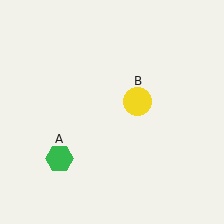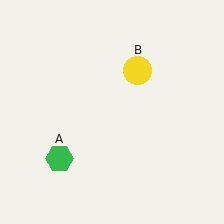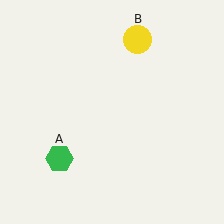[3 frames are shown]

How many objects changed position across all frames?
1 object changed position: yellow circle (object B).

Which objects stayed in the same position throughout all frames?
Green hexagon (object A) remained stationary.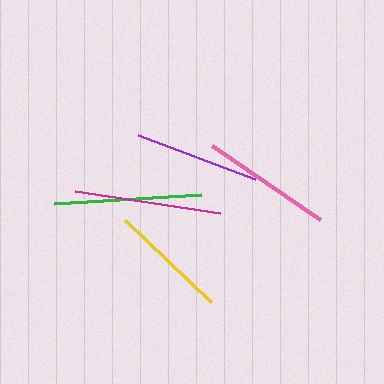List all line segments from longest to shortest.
From longest to shortest: green, magenta, pink, purple, yellow.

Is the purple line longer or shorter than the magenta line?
The magenta line is longer than the purple line.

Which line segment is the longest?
The green line is the longest at approximately 147 pixels.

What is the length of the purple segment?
The purple segment is approximately 126 pixels long.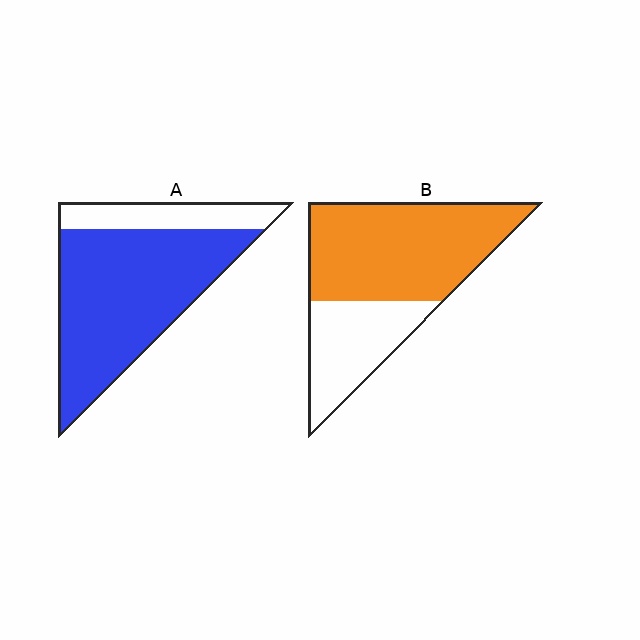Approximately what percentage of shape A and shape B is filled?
A is approximately 80% and B is approximately 65%.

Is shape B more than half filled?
Yes.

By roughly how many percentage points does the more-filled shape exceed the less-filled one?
By roughly 10 percentage points (A over B).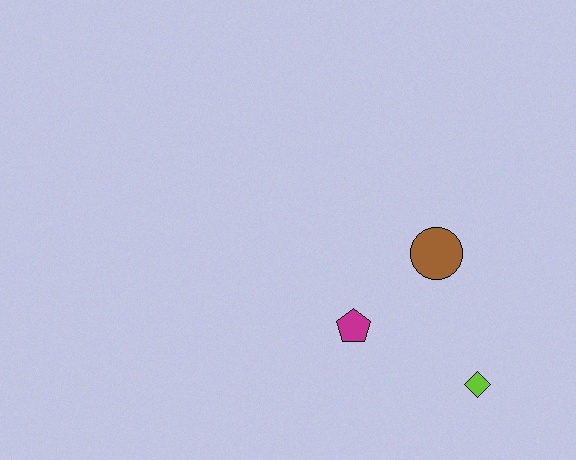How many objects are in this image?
There are 3 objects.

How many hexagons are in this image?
There are no hexagons.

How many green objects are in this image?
There are no green objects.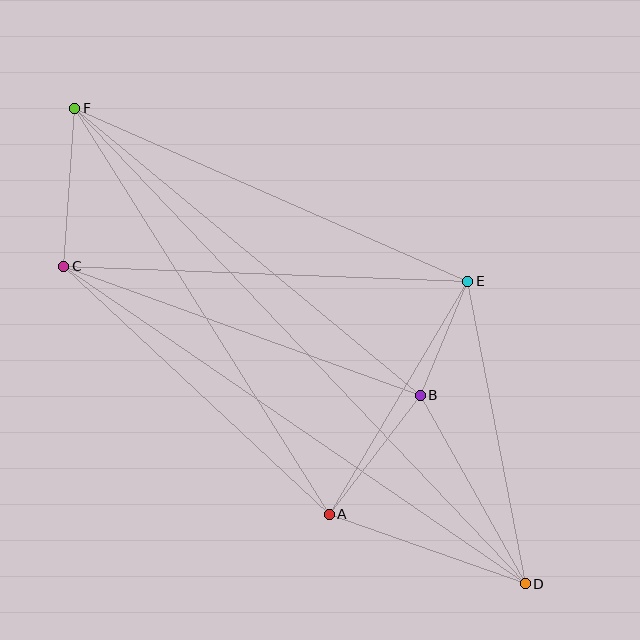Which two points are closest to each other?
Points B and E are closest to each other.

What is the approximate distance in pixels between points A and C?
The distance between A and C is approximately 363 pixels.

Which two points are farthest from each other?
Points D and F are farthest from each other.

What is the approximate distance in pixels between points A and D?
The distance between A and D is approximately 208 pixels.